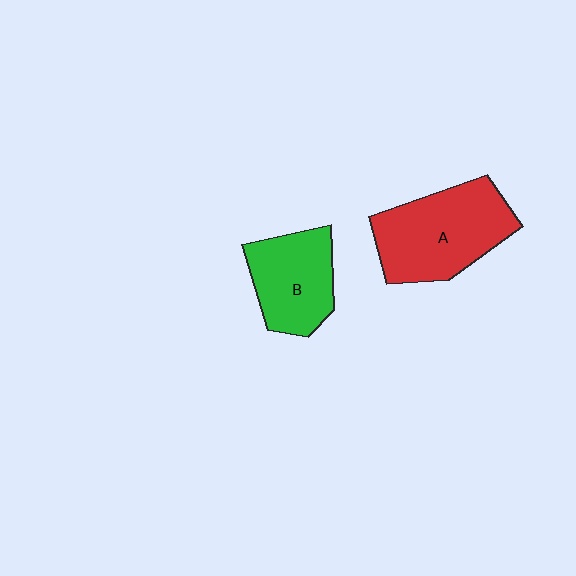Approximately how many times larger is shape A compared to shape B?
Approximately 1.4 times.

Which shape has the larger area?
Shape A (red).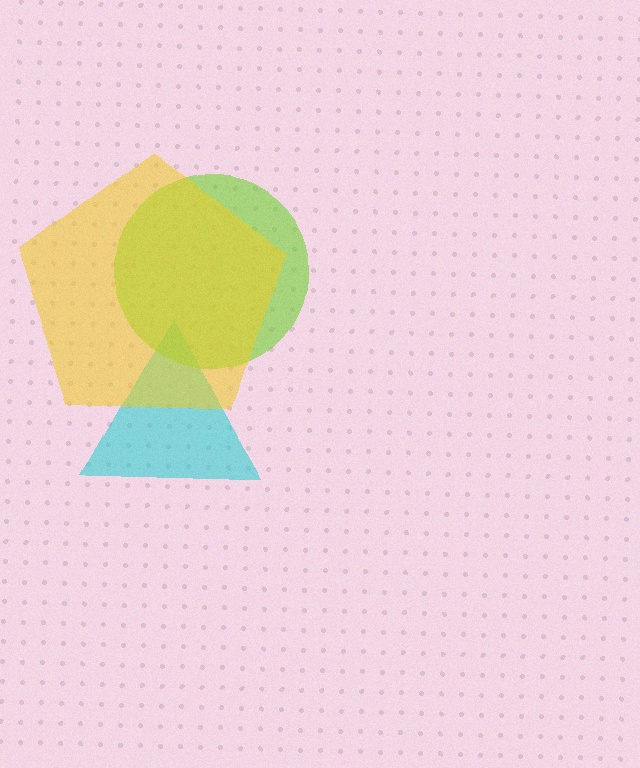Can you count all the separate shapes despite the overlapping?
Yes, there are 3 separate shapes.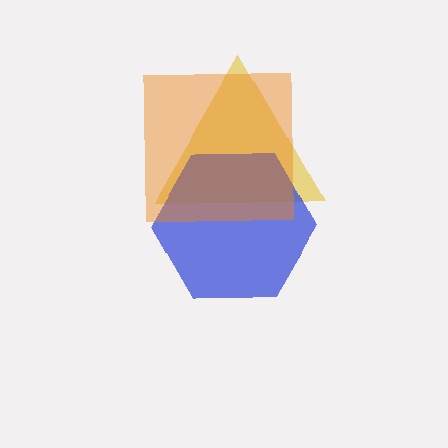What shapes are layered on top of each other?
The layered shapes are: a yellow triangle, a blue hexagon, an orange square.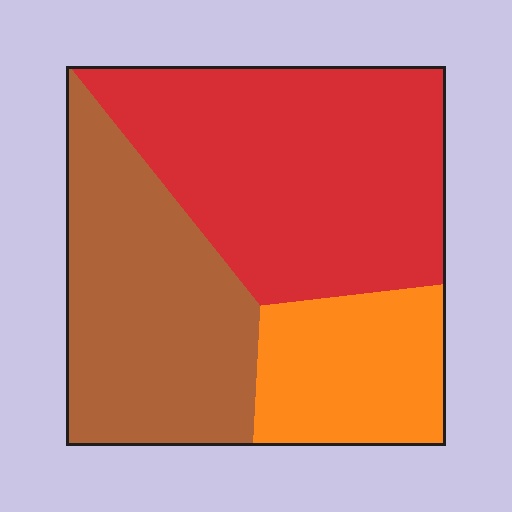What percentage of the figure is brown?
Brown takes up about one third (1/3) of the figure.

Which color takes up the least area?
Orange, at roughly 20%.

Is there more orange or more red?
Red.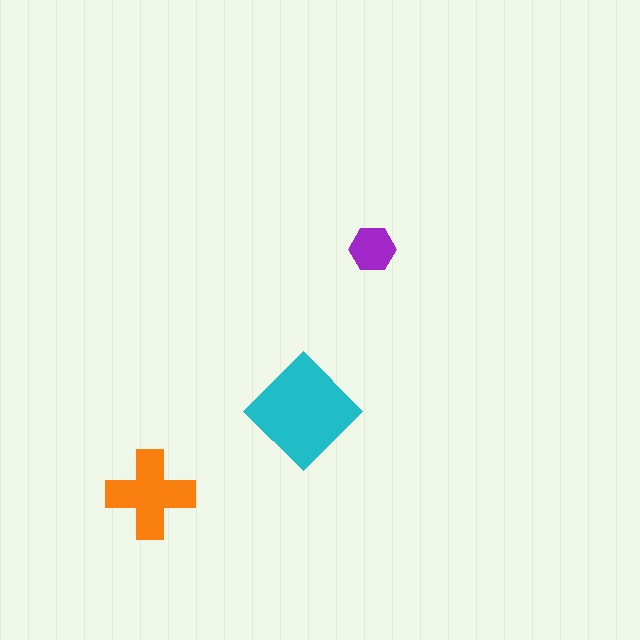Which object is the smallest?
The purple hexagon.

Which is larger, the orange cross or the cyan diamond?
The cyan diamond.